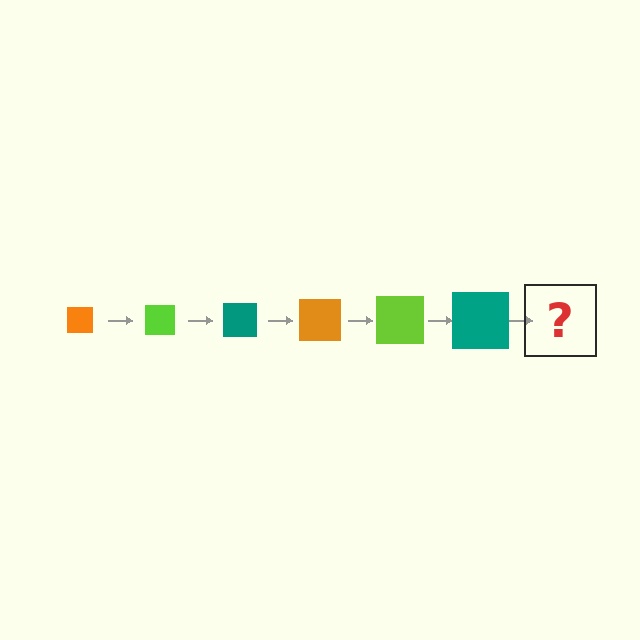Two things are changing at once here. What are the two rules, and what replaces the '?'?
The two rules are that the square grows larger each step and the color cycles through orange, lime, and teal. The '?' should be an orange square, larger than the previous one.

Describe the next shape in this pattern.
It should be an orange square, larger than the previous one.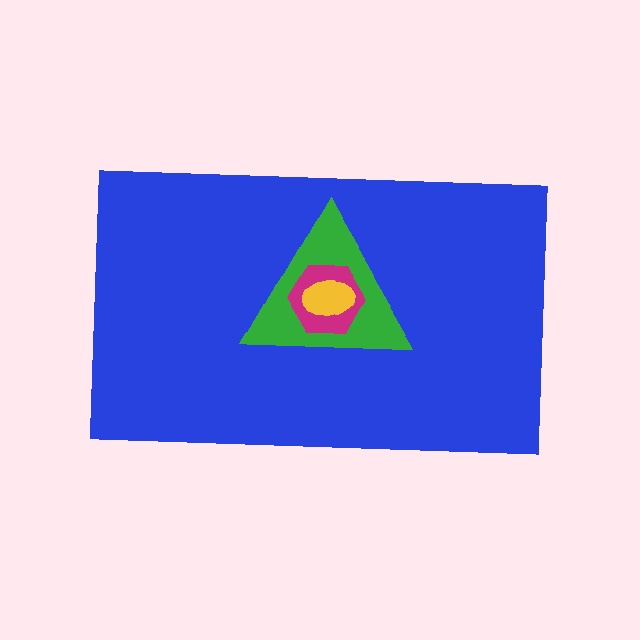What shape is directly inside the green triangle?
The magenta hexagon.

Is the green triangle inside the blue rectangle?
Yes.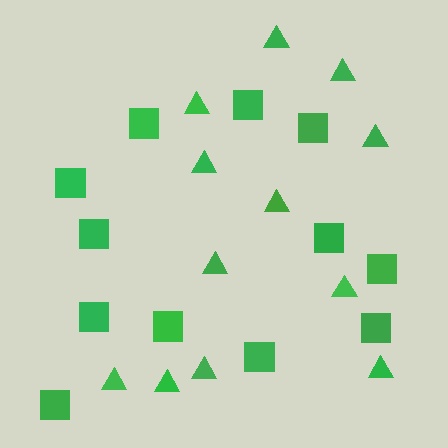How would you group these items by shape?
There are 2 groups: one group of squares (12) and one group of triangles (12).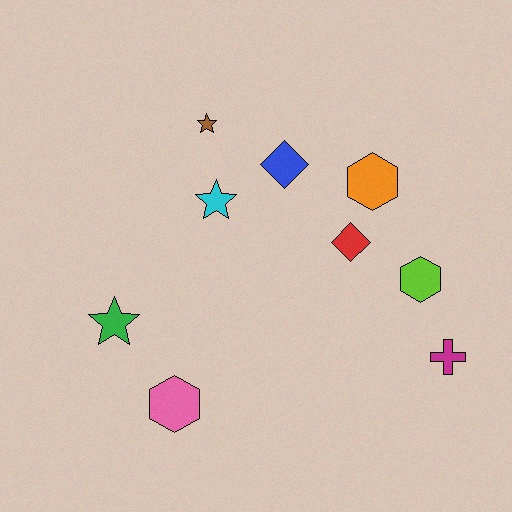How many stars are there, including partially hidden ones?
There are 3 stars.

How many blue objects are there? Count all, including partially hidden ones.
There is 1 blue object.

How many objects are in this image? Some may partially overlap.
There are 9 objects.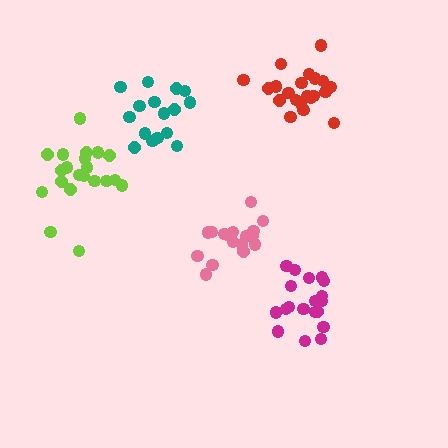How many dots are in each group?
Group 1: 16 dots, Group 2: 17 dots, Group 3: 21 dots, Group 4: 19 dots, Group 5: 21 dots (94 total).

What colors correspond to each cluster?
The clusters are colored: teal, pink, lime, magenta, red.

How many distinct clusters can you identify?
There are 5 distinct clusters.